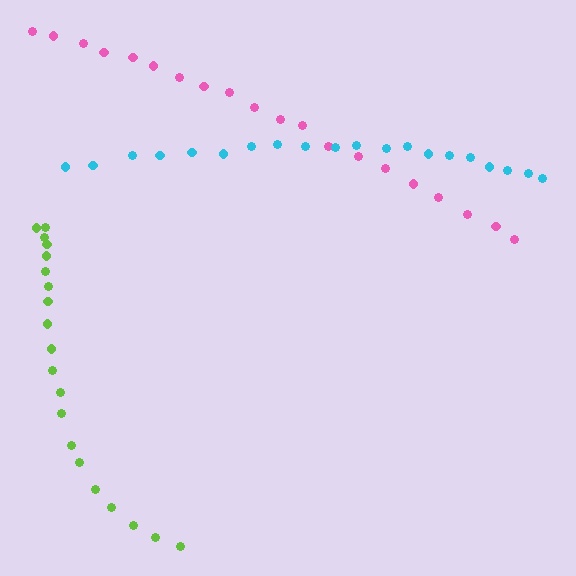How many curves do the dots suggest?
There are 3 distinct paths.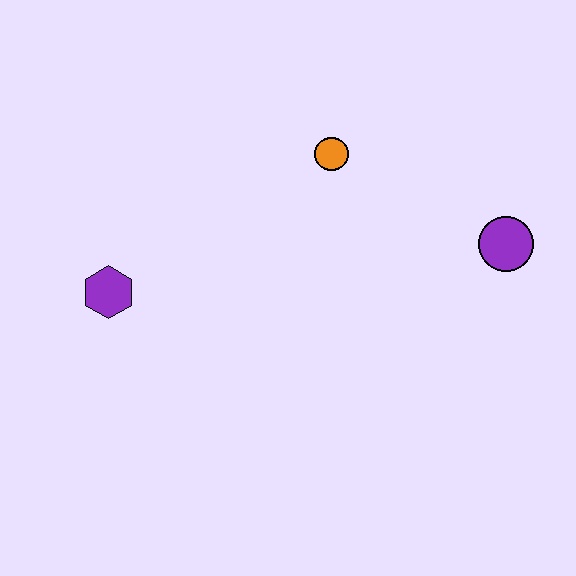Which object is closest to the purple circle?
The orange circle is closest to the purple circle.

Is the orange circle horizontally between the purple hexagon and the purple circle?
Yes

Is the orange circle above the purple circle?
Yes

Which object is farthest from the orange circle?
The purple hexagon is farthest from the orange circle.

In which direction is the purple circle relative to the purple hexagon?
The purple circle is to the right of the purple hexagon.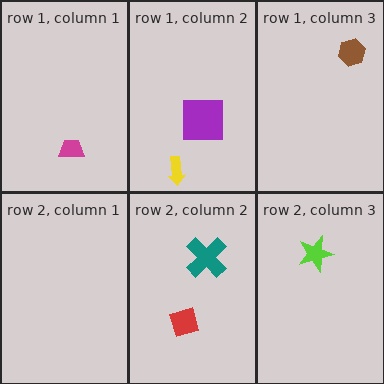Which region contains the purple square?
The row 1, column 2 region.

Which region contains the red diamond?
The row 2, column 2 region.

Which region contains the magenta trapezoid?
The row 1, column 1 region.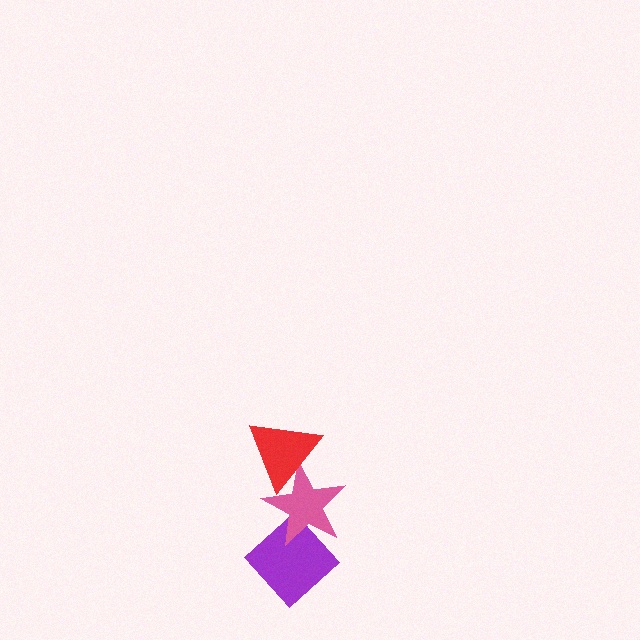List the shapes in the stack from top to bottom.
From top to bottom: the red triangle, the pink star, the purple diamond.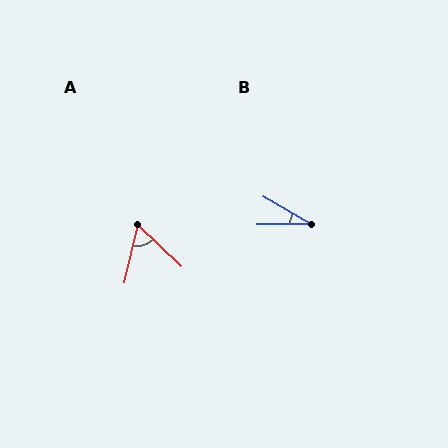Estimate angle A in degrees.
Approximately 59 degrees.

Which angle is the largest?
A, at approximately 59 degrees.